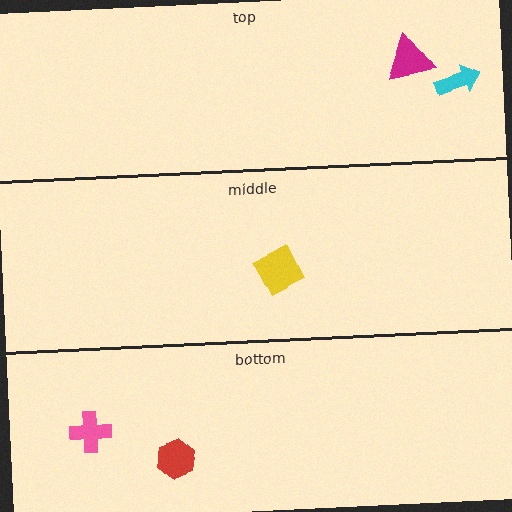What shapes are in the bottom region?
The red hexagon, the pink cross.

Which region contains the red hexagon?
The bottom region.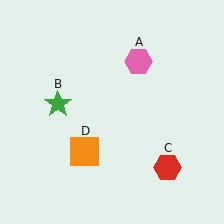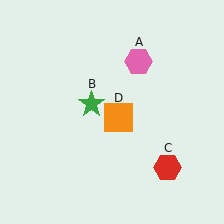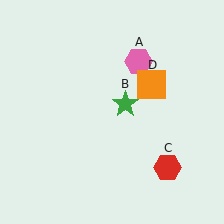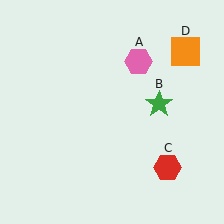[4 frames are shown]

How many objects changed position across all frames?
2 objects changed position: green star (object B), orange square (object D).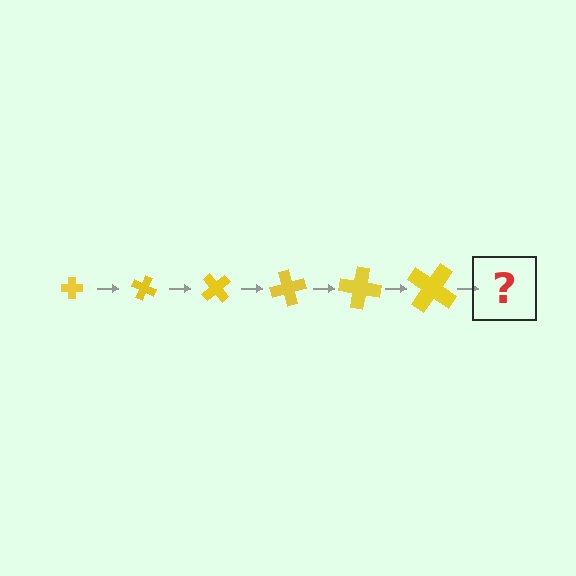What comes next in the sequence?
The next element should be a cross, larger than the previous one and rotated 150 degrees from the start.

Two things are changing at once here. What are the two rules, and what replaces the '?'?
The two rules are that the cross grows larger each step and it rotates 25 degrees each step. The '?' should be a cross, larger than the previous one and rotated 150 degrees from the start.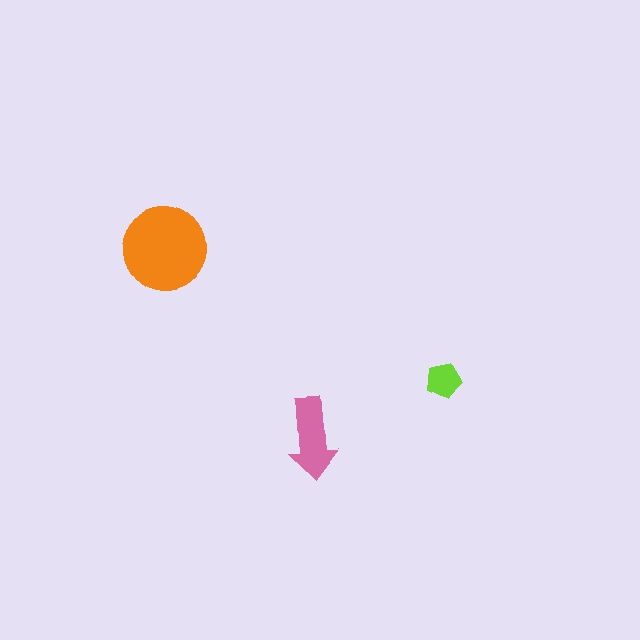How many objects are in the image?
There are 3 objects in the image.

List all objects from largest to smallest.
The orange circle, the pink arrow, the lime pentagon.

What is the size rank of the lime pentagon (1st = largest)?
3rd.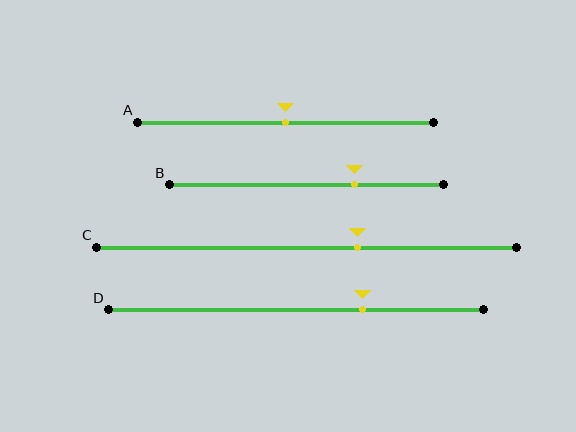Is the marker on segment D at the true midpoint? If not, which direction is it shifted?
No, the marker on segment D is shifted to the right by about 18% of the segment length.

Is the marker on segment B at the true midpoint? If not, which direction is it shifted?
No, the marker on segment B is shifted to the right by about 17% of the segment length.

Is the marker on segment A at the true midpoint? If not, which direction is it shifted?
Yes, the marker on segment A is at the true midpoint.